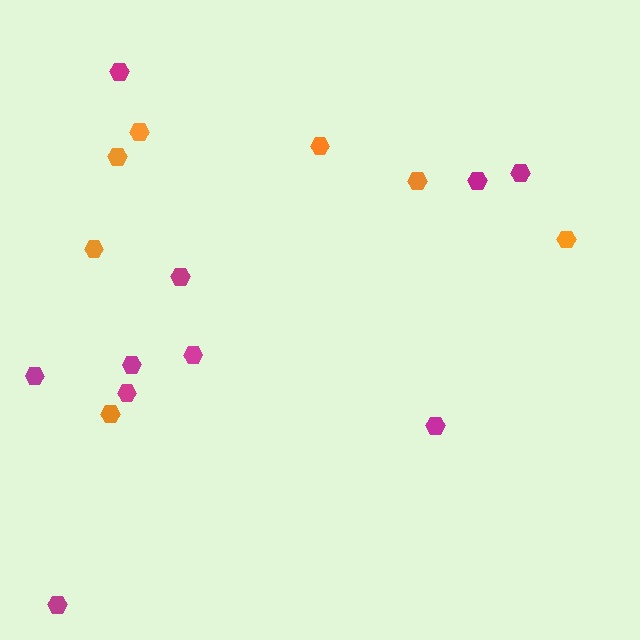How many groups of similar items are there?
There are 2 groups: one group of orange hexagons (7) and one group of magenta hexagons (10).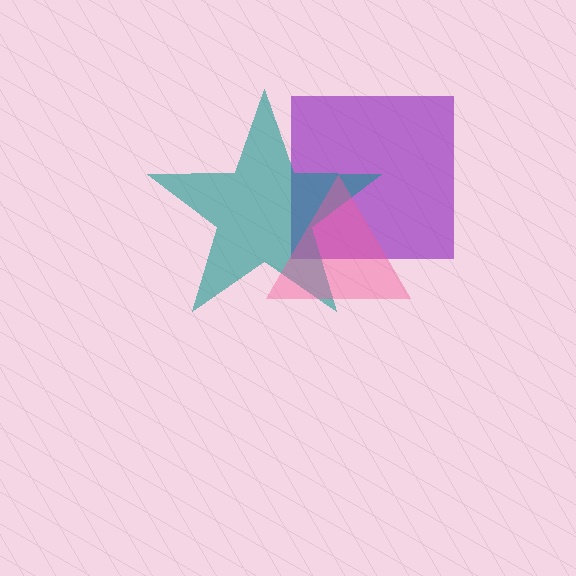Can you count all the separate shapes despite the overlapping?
Yes, there are 3 separate shapes.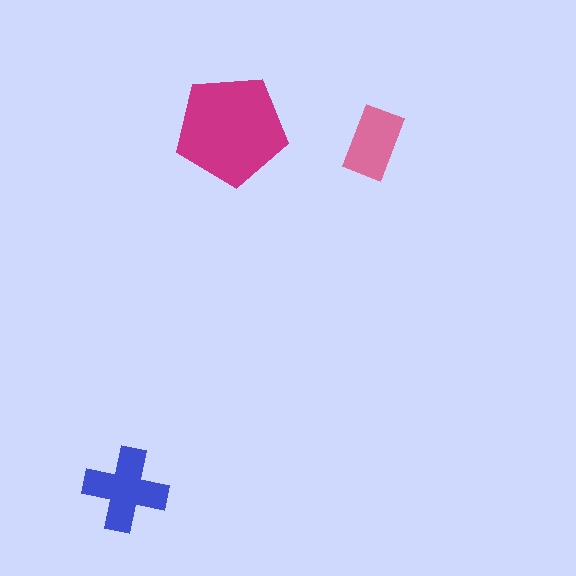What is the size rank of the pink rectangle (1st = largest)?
3rd.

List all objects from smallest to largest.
The pink rectangle, the blue cross, the magenta pentagon.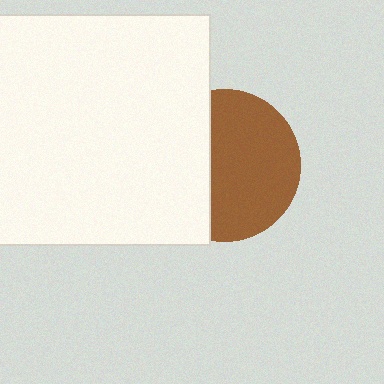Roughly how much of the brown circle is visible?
About half of it is visible (roughly 61%).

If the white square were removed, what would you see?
You would see the complete brown circle.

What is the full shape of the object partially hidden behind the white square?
The partially hidden object is a brown circle.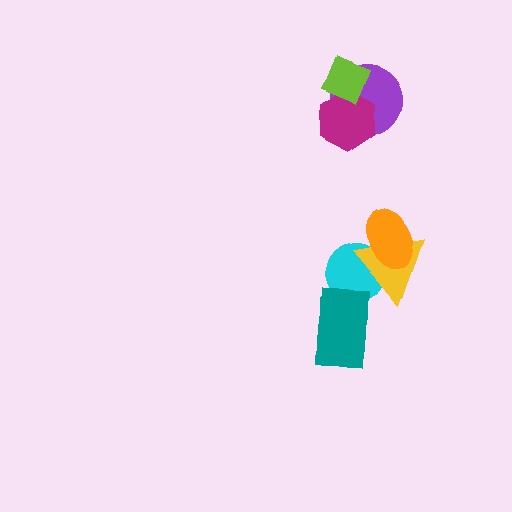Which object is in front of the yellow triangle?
The orange ellipse is in front of the yellow triangle.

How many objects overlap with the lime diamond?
2 objects overlap with the lime diamond.